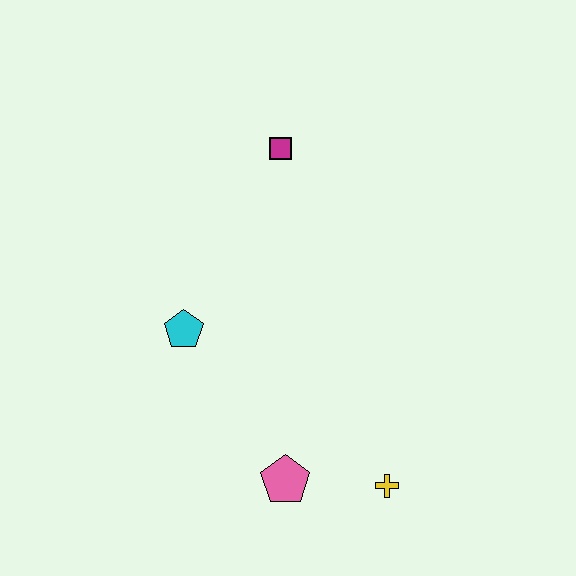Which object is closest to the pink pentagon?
The yellow cross is closest to the pink pentagon.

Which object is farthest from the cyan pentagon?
The yellow cross is farthest from the cyan pentagon.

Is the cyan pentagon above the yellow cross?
Yes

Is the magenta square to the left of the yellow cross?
Yes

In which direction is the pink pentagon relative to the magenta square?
The pink pentagon is below the magenta square.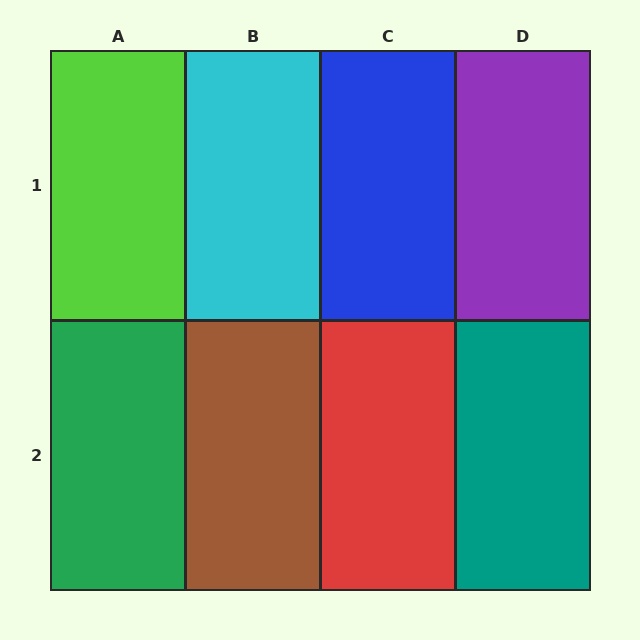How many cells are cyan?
1 cell is cyan.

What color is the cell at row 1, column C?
Blue.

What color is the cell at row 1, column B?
Cyan.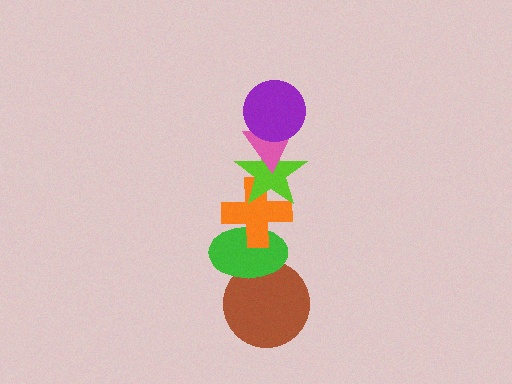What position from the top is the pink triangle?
The pink triangle is 2nd from the top.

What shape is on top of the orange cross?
The lime star is on top of the orange cross.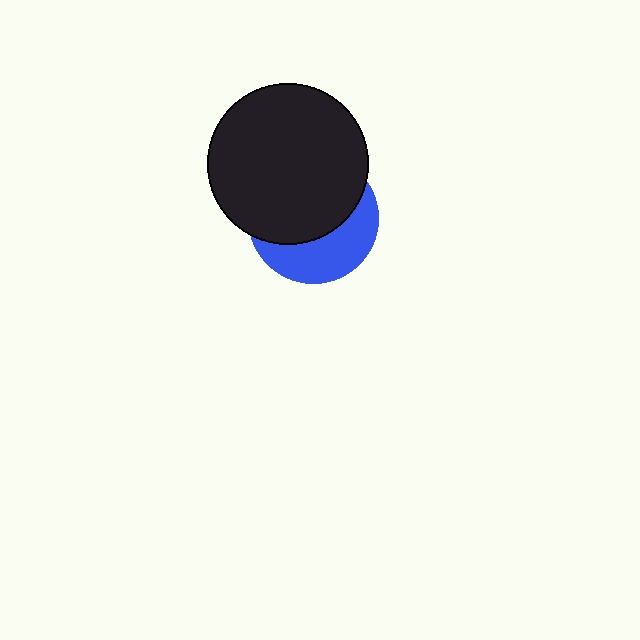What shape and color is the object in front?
The object in front is a black circle.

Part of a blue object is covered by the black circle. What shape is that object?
It is a circle.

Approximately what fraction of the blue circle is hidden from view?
Roughly 61% of the blue circle is hidden behind the black circle.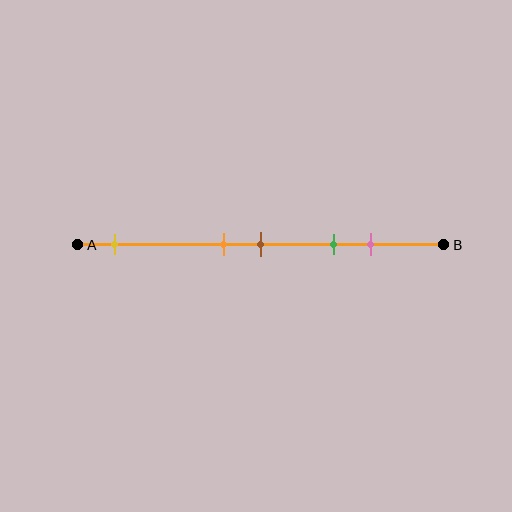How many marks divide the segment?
There are 5 marks dividing the segment.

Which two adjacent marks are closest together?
The orange and brown marks are the closest adjacent pair.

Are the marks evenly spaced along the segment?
No, the marks are not evenly spaced.